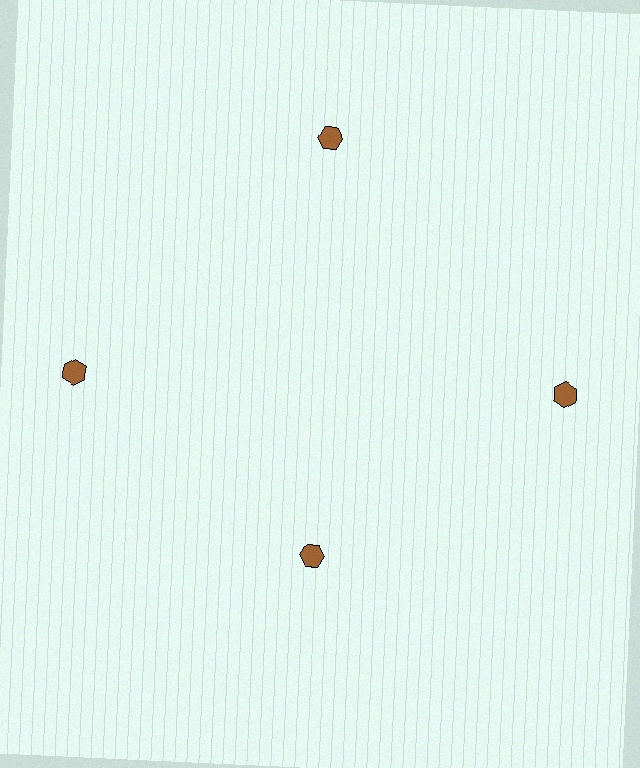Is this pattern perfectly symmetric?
No. The 4 brown hexagons are arranged in a ring, but one element near the 6 o'clock position is pulled inward toward the center, breaking the 4-fold rotational symmetry.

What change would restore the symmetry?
The symmetry would be restored by moving it outward, back onto the ring so that all 4 hexagons sit at equal angles and equal distance from the center.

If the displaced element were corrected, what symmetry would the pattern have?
It would have 4-fold rotational symmetry — the pattern would map onto itself every 90 degrees.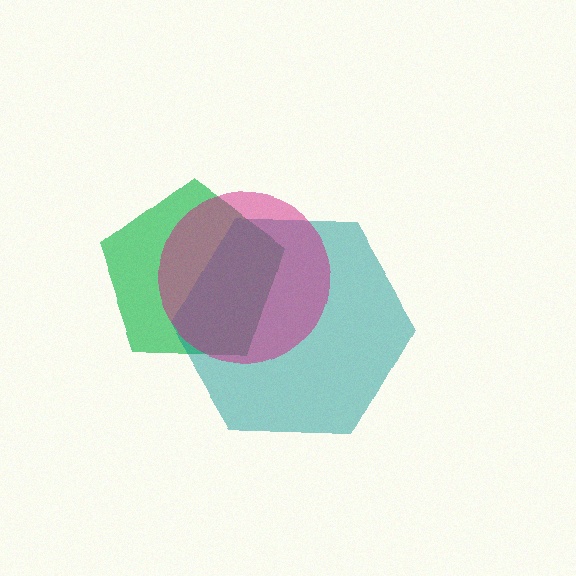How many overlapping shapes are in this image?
There are 3 overlapping shapes in the image.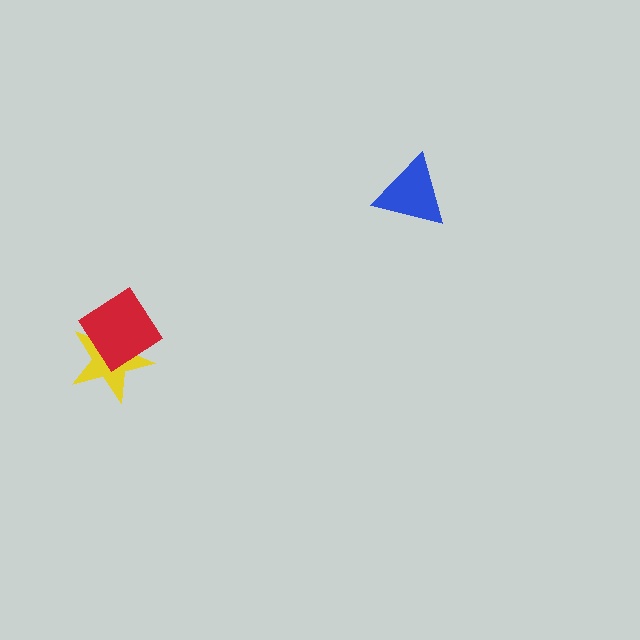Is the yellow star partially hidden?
Yes, it is partially covered by another shape.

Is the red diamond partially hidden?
No, no other shape covers it.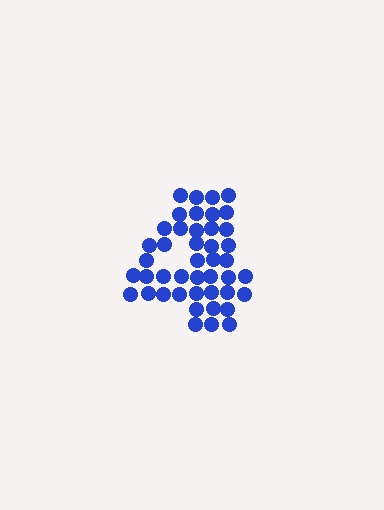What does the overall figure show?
The overall figure shows the digit 4.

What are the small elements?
The small elements are circles.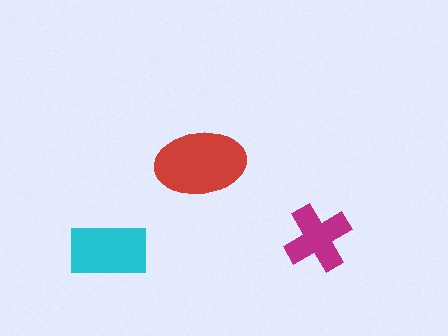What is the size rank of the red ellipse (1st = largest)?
1st.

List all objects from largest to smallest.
The red ellipse, the cyan rectangle, the magenta cross.